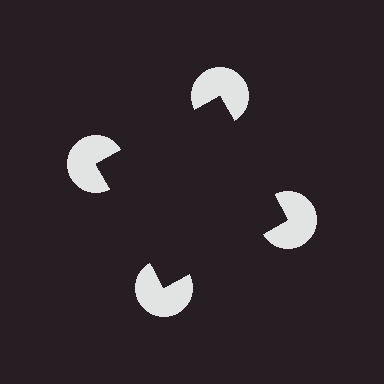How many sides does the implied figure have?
4 sides.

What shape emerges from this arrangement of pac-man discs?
An illusory square — its edges are inferred from the aligned wedge cuts in the pac-man discs, not physically drawn.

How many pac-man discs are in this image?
There are 4 — one at each vertex of the illusory square.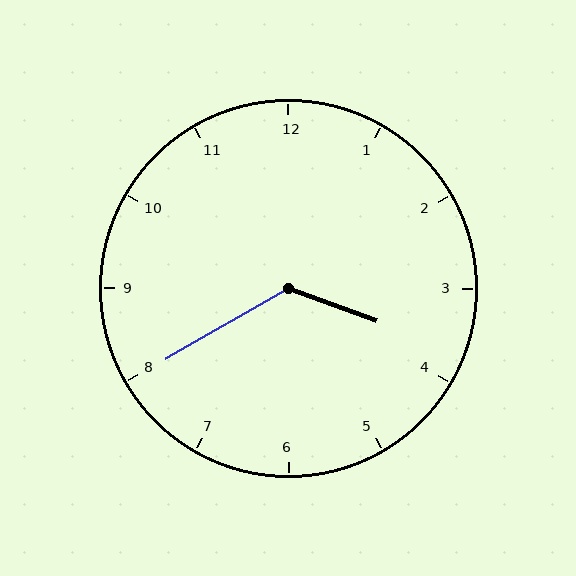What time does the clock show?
3:40.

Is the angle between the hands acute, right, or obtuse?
It is obtuse.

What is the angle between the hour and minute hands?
Approximately 130 degrees.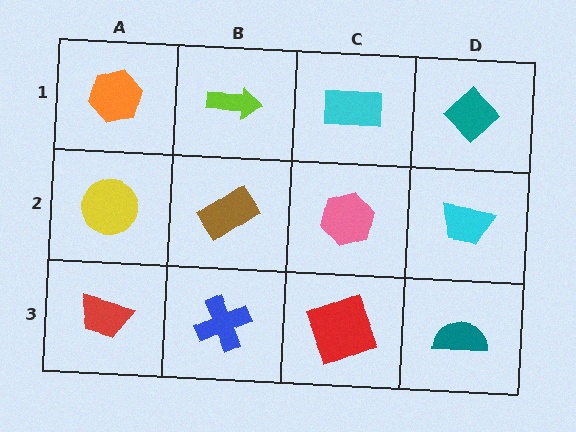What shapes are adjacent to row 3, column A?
A yellow circle (row 2, column A), a blue cross (row 3, column B).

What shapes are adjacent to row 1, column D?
A cyan trapezoid (row 2, column D), a cyan rectangle (row 1, column C).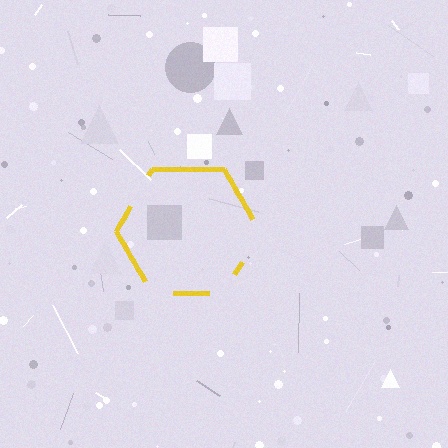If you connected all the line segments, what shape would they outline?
They would outline a hexagon.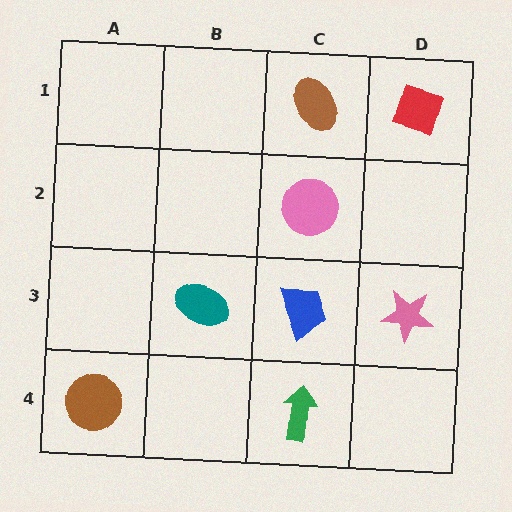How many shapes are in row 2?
1 shape.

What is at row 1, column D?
A red diamond.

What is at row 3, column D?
A pink star.